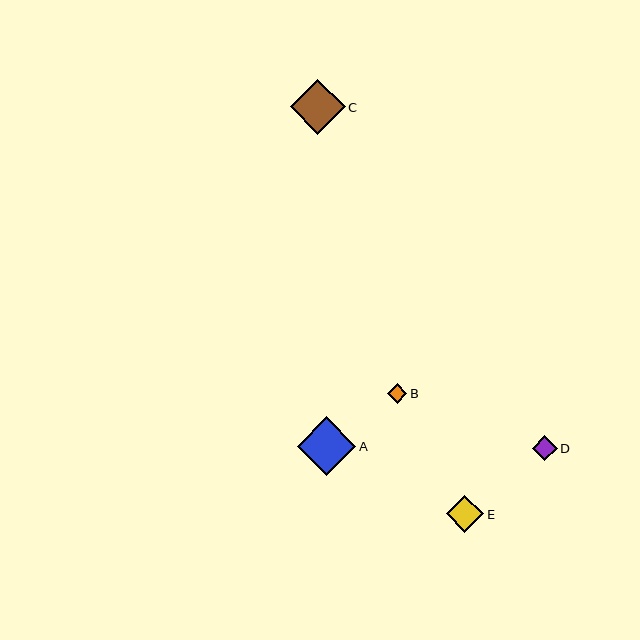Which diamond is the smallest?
Diamond B is the smallest with a size of approximately 19 pixels.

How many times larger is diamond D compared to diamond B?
Diamond D is approximately 1.3 times the size of diamond B.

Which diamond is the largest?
Diamond A is the largest with a size of approximately 59 pixels.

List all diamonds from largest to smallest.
From largest to smallest: A, C, E, D, B.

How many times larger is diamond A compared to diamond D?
Diamond A is approximately 2.3 times the size of diamond D.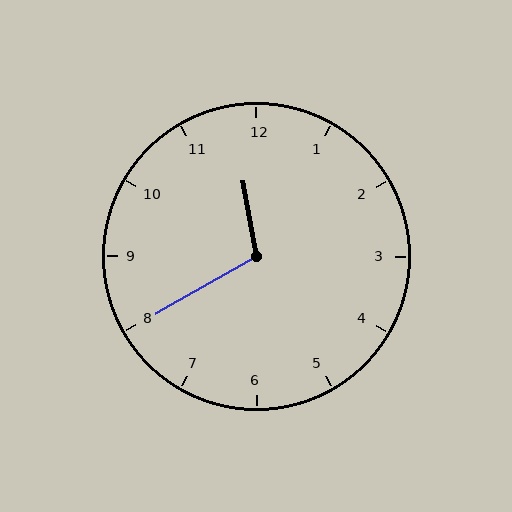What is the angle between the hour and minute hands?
Approximately 110 degrees.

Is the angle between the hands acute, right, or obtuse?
It is obtuse.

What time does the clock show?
11:40.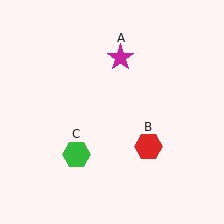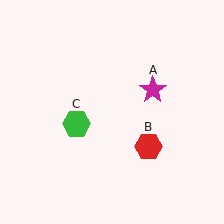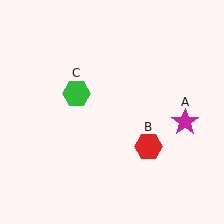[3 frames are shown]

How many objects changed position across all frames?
2 objects changed position: magenta star (object A), green hexagon (object C).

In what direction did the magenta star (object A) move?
The magenta star (object A) moved down and to the right.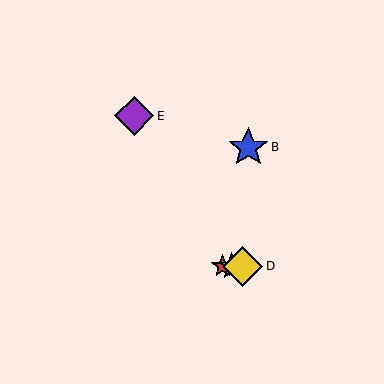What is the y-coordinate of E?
Object E is at y≈116.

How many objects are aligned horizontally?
3 objects (A, C, D) are aligned horizontally.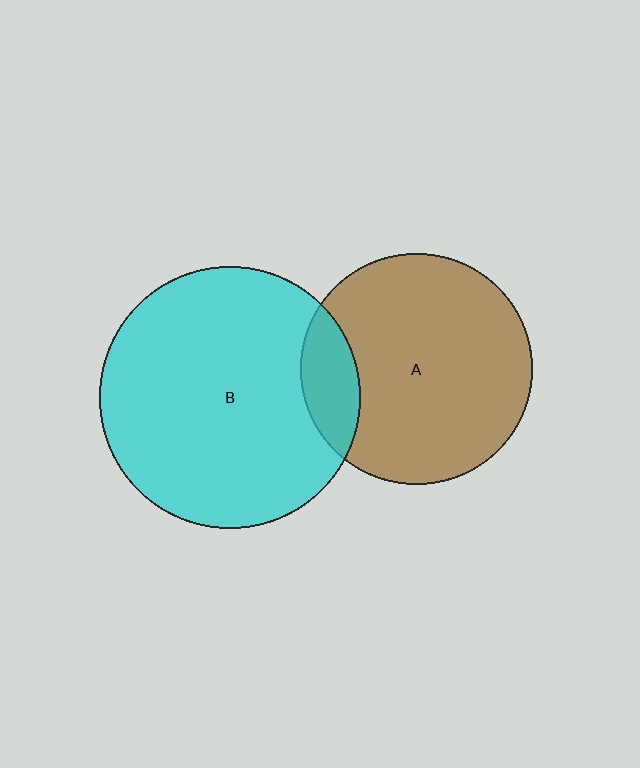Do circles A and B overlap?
Yes.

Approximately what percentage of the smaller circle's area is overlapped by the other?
Approximately 15%.